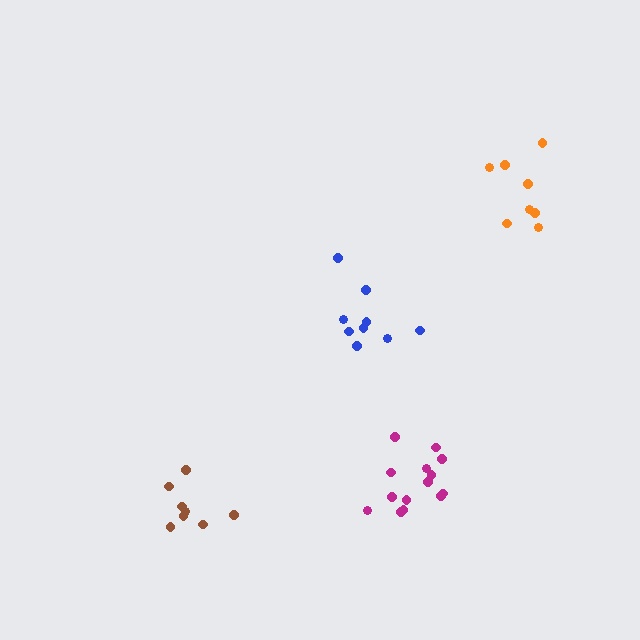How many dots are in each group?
Group 1: 14 dots, Group 2: 8 dots, Group 3: 9 dots, Group 4: 8 dots (39 total).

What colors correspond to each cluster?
The clusters are colored: magenta, orange, blue, brown.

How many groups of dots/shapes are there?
There are 4 groups.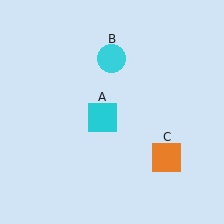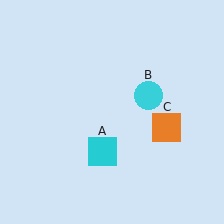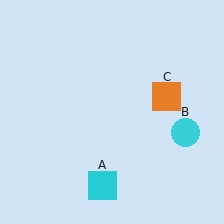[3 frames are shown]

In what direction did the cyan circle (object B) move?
The cyan circle (object B) moved down and to the right.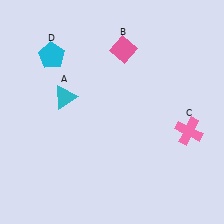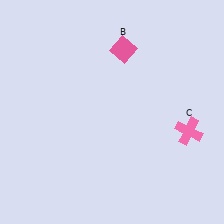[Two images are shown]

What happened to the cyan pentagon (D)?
The cyan pentagon (D) was removed in Image 2. It was in the top-left area of Image 1.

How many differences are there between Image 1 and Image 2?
There are 2 differences between the two images.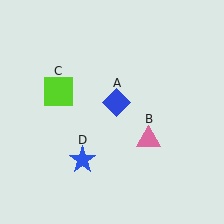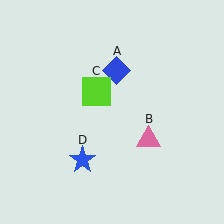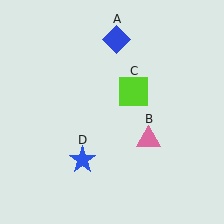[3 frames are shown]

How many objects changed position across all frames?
2 objects changed position: blue diamond (object A), lime square (object C).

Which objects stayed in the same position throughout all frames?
Pink triangle (object B) and blue star (object D) remained stationary.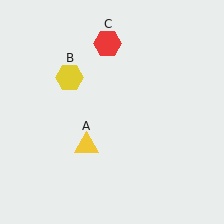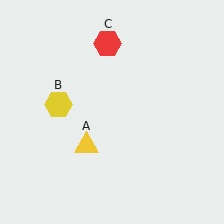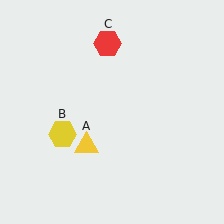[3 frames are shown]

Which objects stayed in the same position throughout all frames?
Yellow triangle (object A) and red hexagon (object C) remained stationary.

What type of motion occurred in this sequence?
The yellow hexagon (object B) rotated counterclockwise around the center of the scene.